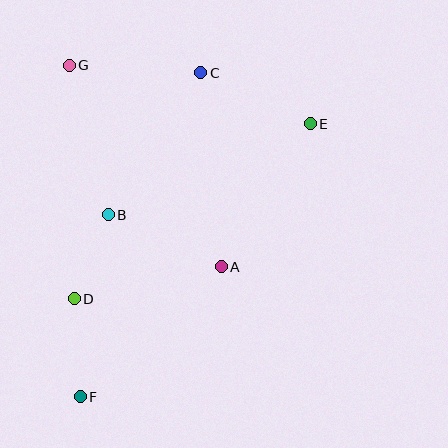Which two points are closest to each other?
Points B and D are closest to each other.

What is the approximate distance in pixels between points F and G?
The distance between F and G is approximately 332 pixels.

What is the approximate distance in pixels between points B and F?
The distance between B and F is approximately 184 pixels.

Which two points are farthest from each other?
Points E and F are farthest from each other.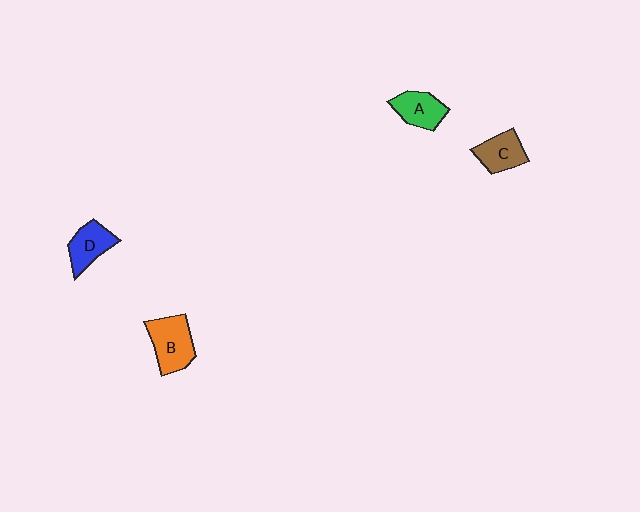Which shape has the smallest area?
Shape C (brown).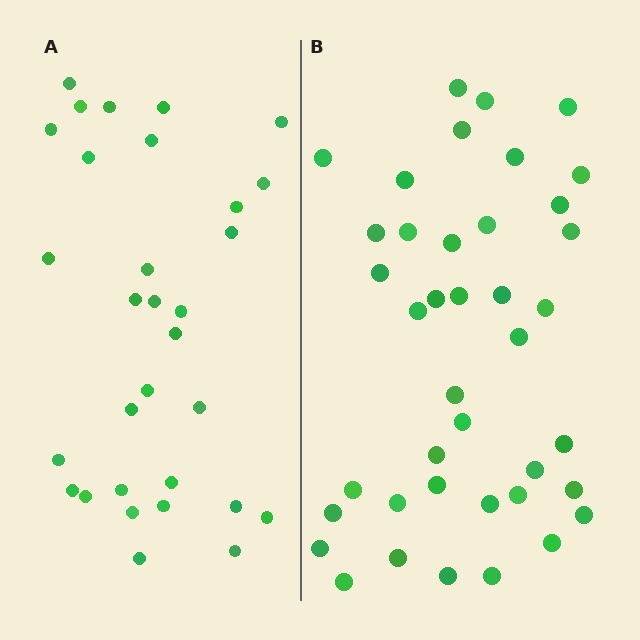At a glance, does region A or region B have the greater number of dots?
Region B (the right region) has more dots.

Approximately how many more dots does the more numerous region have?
Region B has roughly 8 or so more dots than region A.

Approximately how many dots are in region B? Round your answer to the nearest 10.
About 40 dots.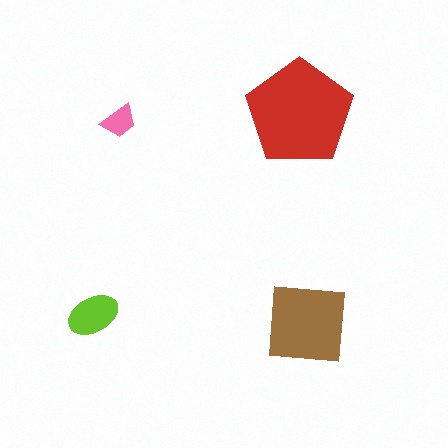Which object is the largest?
The red pentagon.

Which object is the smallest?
The pink trapezoid.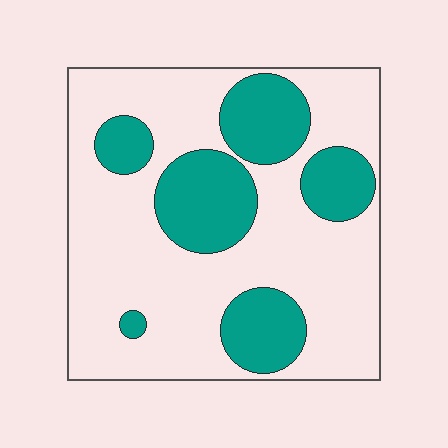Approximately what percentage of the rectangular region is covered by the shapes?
Approximately 30%.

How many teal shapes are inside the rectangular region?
6.